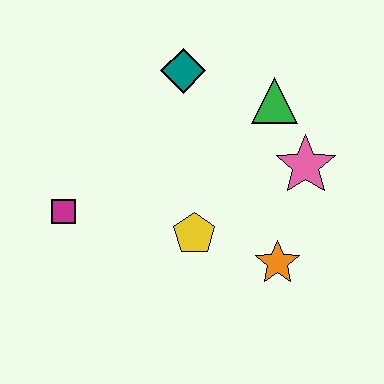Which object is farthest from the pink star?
The magenta square is farthest from the pink star.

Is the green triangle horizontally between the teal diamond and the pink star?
Yes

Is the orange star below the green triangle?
Yes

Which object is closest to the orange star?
The yellow pentagon is closest to the orange star.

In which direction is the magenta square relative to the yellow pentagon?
The magenta square is to the left of the yellow pentagon.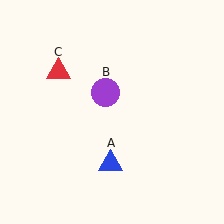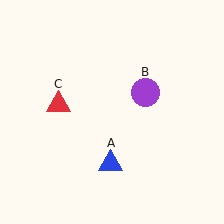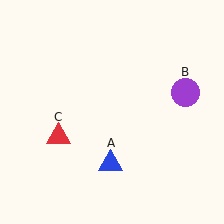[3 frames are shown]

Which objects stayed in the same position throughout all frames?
Blue triangle (object A) remained stationary.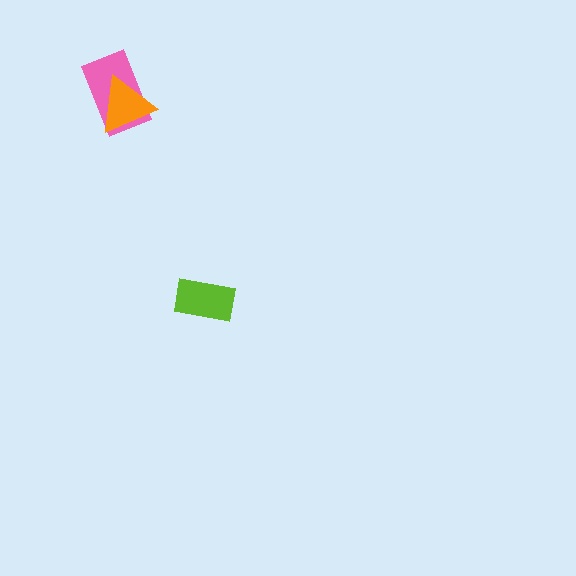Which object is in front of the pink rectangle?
The orange triangle is in front of the pink rectangle.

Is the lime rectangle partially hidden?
No, no other shape covers it.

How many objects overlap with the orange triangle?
1 object overlaps with the orange triangle.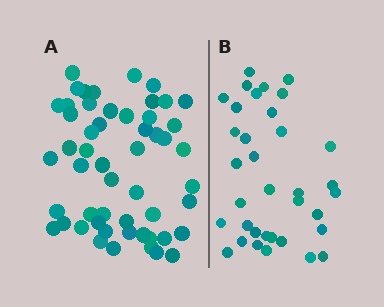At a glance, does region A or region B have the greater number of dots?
Region A (the left region) has more dots.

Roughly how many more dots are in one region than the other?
Region A has approximately 20 more dots than region B.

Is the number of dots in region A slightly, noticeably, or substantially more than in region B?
Region A has substantially more. The ratio is roughly 1.5 to 1.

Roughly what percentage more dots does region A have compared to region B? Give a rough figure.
About 50% more.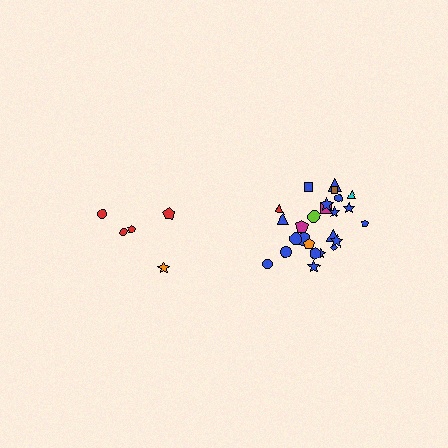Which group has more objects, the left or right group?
The right group.